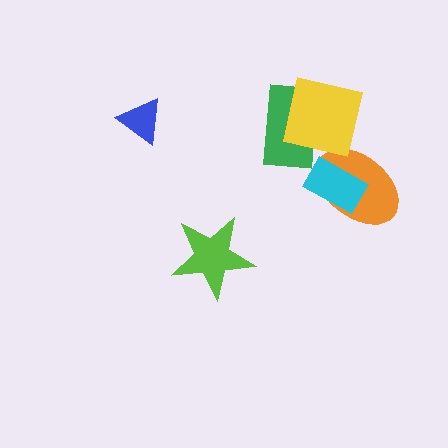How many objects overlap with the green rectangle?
1 object overlaps with the green rectangle.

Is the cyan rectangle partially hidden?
No, no other shape covers it.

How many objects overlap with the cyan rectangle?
1 object overlaps with the cyan rectangle.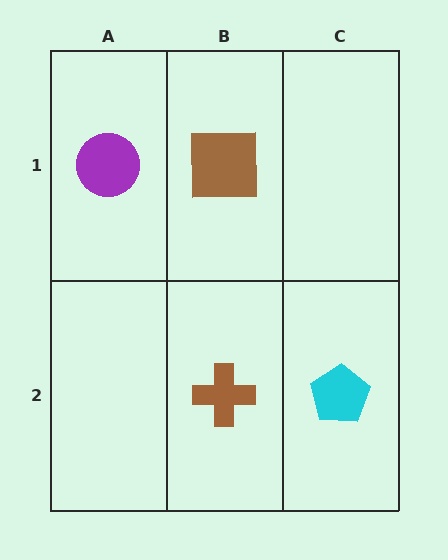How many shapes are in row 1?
2 shapes.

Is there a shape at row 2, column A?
No, that cell is empty.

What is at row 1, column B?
A brown square.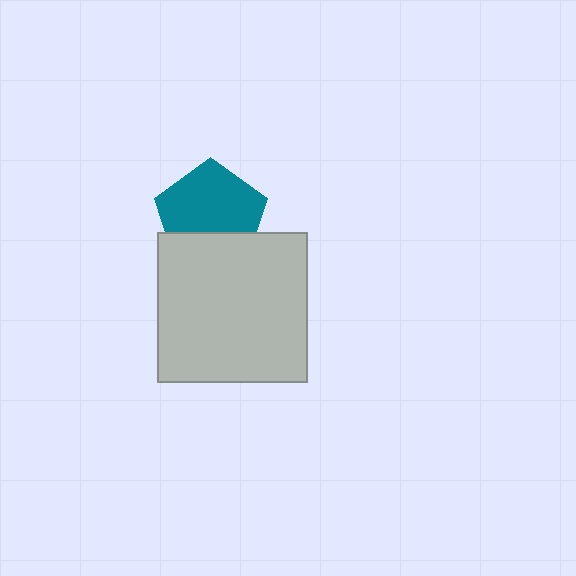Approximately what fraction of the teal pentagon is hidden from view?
Roughly 32% of the teal pentagon is hidden behind the light gray square.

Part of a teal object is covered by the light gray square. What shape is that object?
It is a pentagon.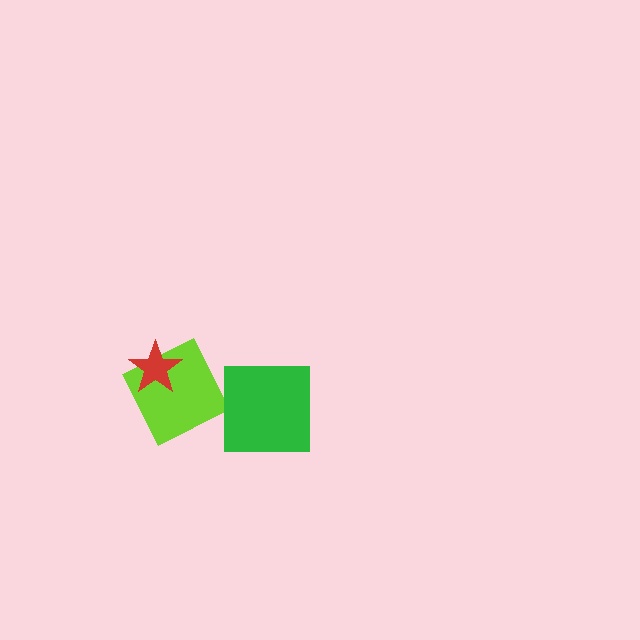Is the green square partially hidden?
No, no other shape covers it.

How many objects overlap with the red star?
1 object overlaps with the red star.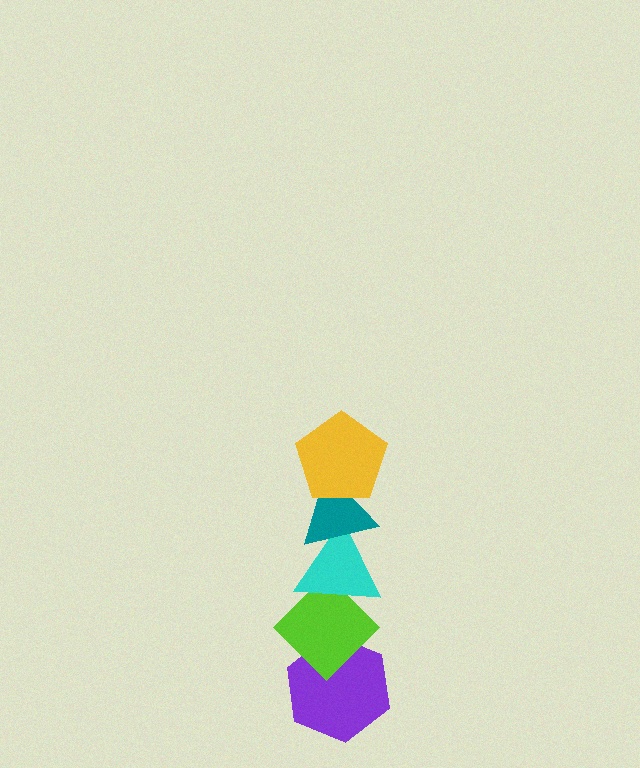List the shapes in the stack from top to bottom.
From top to bottom: the yellow pentagon, the teal triangle, the cyan triangle, the lime diamond, the purple hexagon.